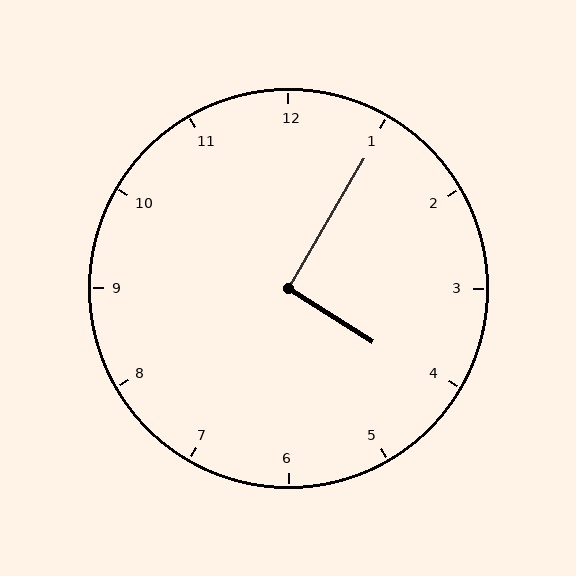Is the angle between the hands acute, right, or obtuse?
It is right.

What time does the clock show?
4:05.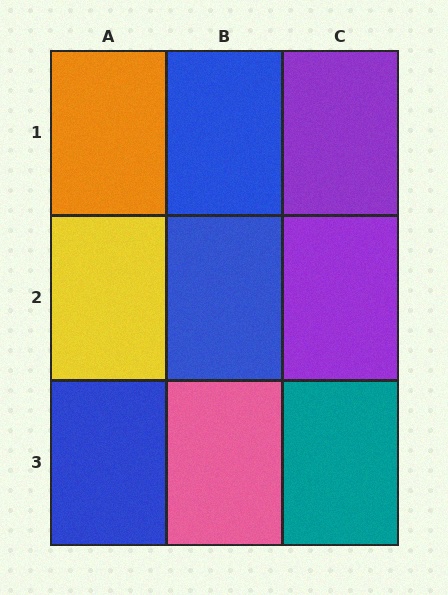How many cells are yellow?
1 cell is yellow.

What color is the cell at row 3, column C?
Teal.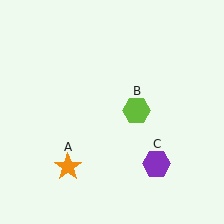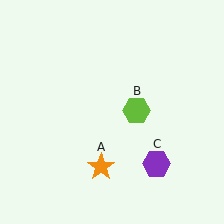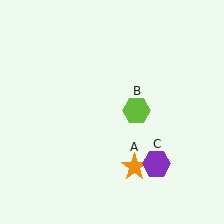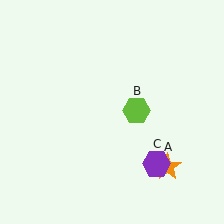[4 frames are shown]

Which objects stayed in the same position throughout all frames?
Lime hexagon (object B) and purple hexagon (object C) remained stationary.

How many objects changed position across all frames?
1 object changed position: orange star (object A).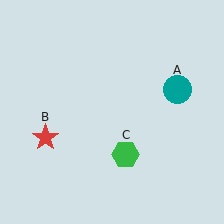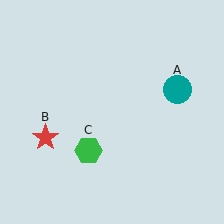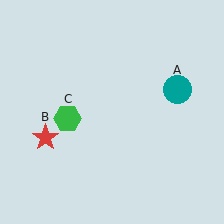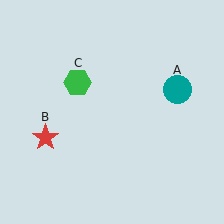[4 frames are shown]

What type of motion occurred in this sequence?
The green hexagon (object C) rotated clockwise around the center of the scene.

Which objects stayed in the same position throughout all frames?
Teal circle (object A) and red star (object B) remained stationary.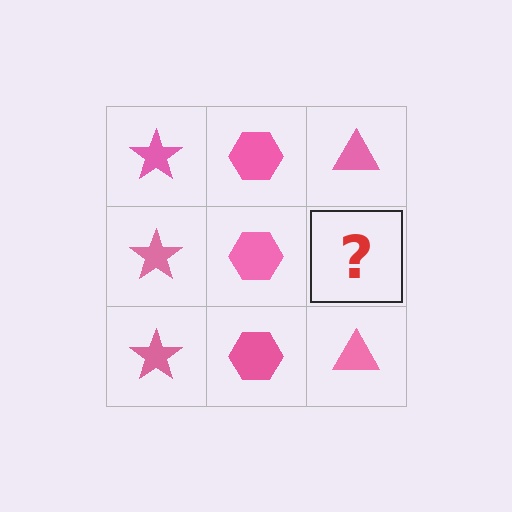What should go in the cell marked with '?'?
The missing cell should contain a pink triangle.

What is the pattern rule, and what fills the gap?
The rule is that each column has a consistent shape. The gap should be filled with a pink triangle.